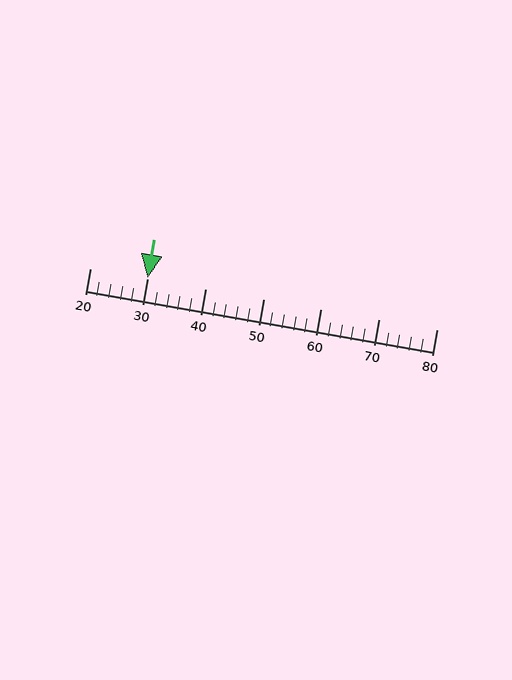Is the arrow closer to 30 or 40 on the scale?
The arrow is closer to 30.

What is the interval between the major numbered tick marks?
The major tick marks are spaced 10 units apart.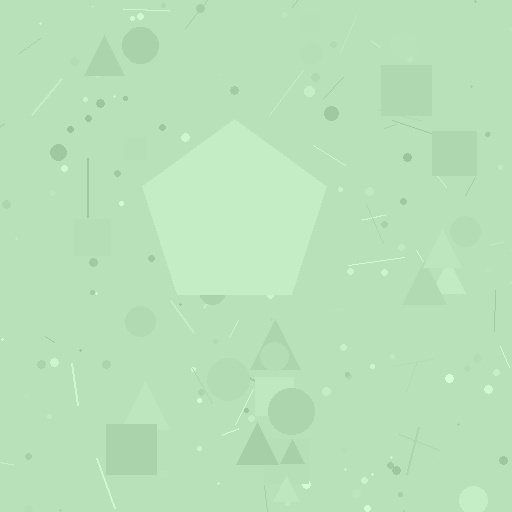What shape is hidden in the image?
A pentagon is hidden in the image.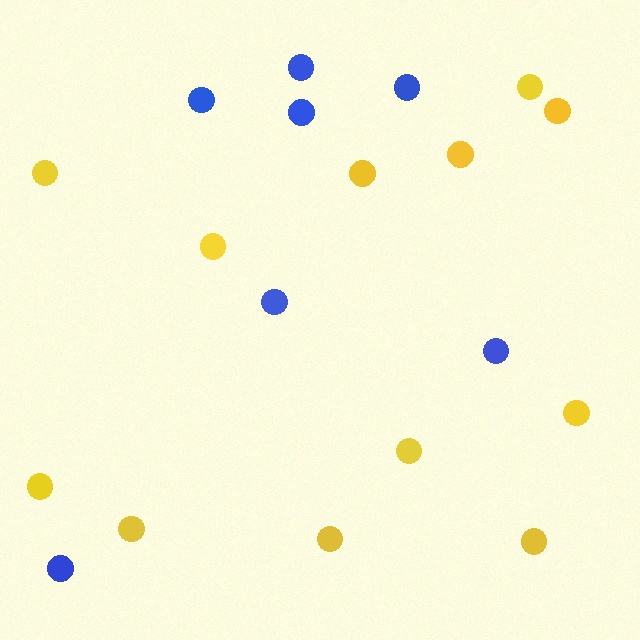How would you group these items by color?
There are 2 groups: one group of yellow circles (12) and one group of blue circles (7).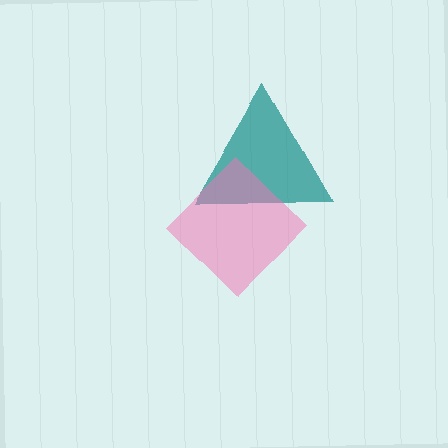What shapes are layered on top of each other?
The layered shapes are: a teal triangle, a pink diamond.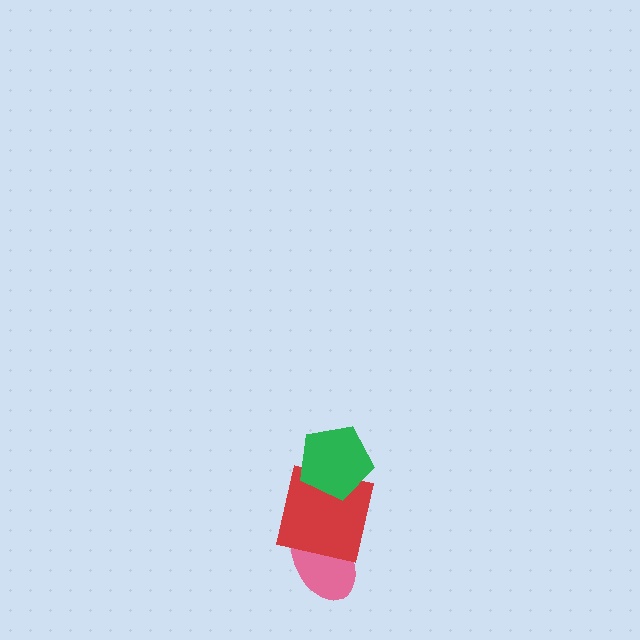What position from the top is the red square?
The red square is 2nd from the top.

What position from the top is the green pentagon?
The green pentagon is 1st from the top.